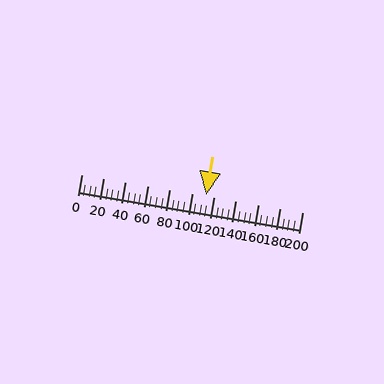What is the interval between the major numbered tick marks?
The major tick marks are spaced 20 units apart.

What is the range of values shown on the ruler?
The ruler shows values from 0 to 200.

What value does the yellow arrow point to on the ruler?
The yellow arrow points to approximately 112.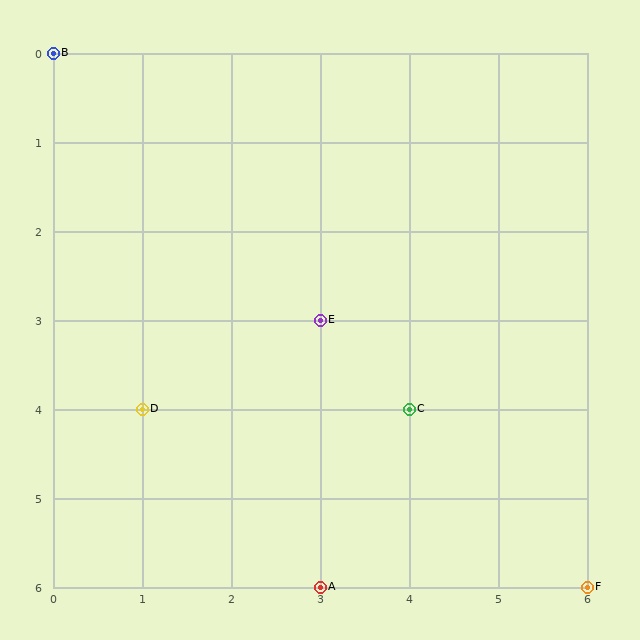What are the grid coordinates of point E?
Point E is at grid coordinates (3, 3).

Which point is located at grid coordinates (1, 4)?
Point D is at (1, 4).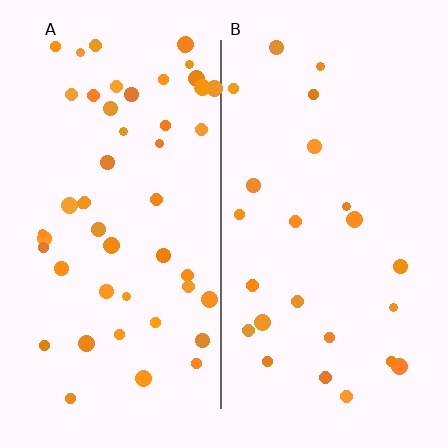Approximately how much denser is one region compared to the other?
Approximately 2.1× — region A over region B.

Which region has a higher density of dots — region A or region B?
A (the left).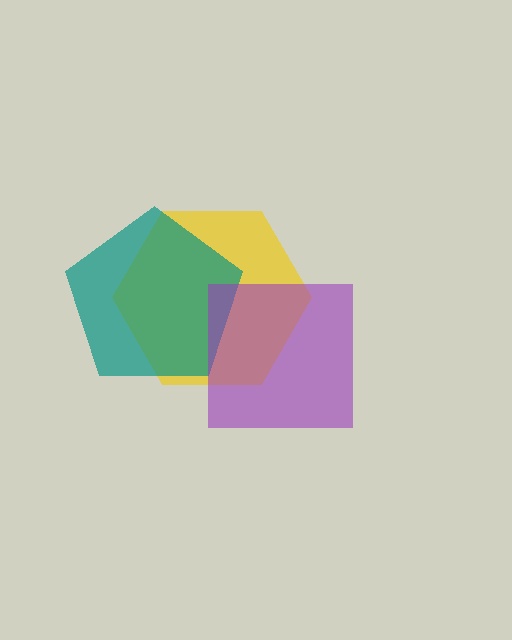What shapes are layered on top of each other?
The layered shapes are: a yellow hexagon, a teal pentagon, a purple square.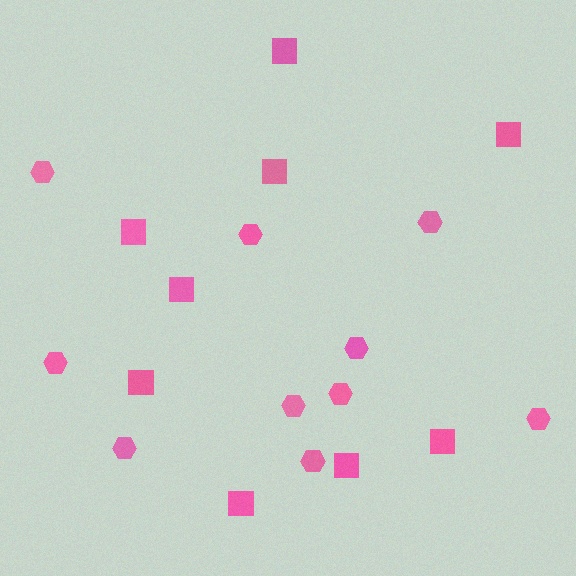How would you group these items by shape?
There are 2 groups: one group of hexagons (10) and one group of squares (9).